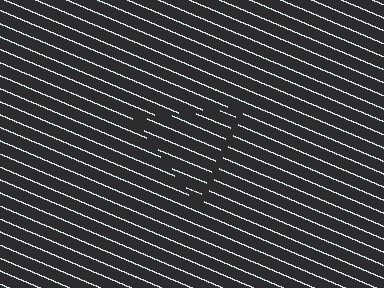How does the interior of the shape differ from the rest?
The interior of the shape contains the same grating, shifted by half a period — the contour is defined by the phase discontinuity where line-ends from the inner and outer gratings abut.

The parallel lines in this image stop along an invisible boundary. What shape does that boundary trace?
An illusory triangle. The interior of the shape contains the same grating, shifted by half a period — the contour is defined by the phase discontinuity where line-ends from the inner and outer gratings abut.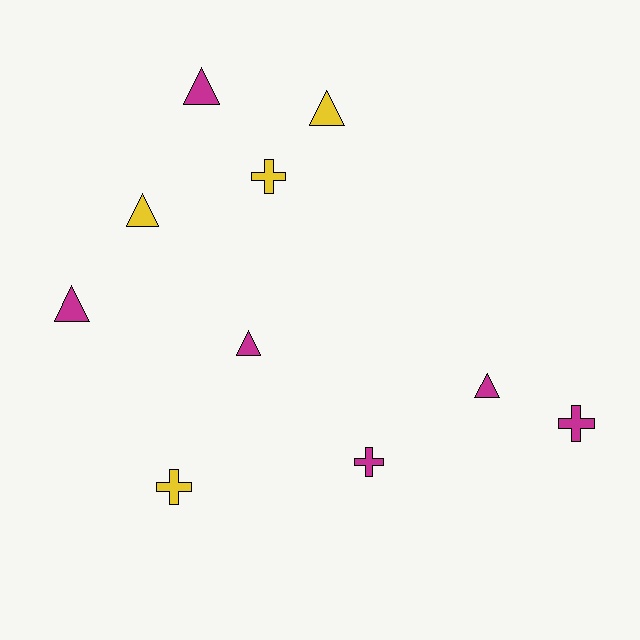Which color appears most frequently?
Magenta, with 6 objects.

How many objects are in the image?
There are 10 objects.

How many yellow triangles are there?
There are 2 yellow triangles.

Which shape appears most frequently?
Triangle, with 6 objects.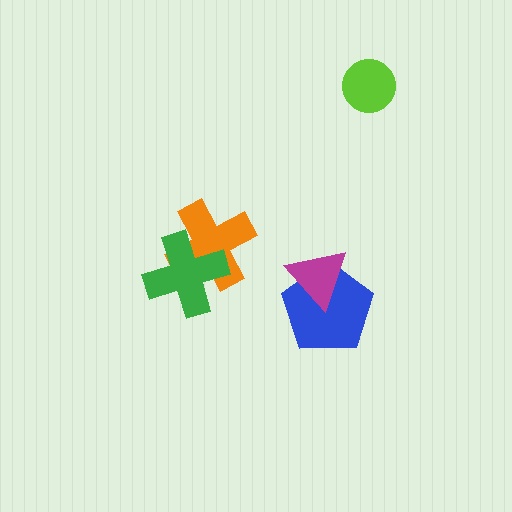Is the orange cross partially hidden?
Yes, it is partially covered by another shape.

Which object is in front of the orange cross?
The green cross is in front of the orange cross.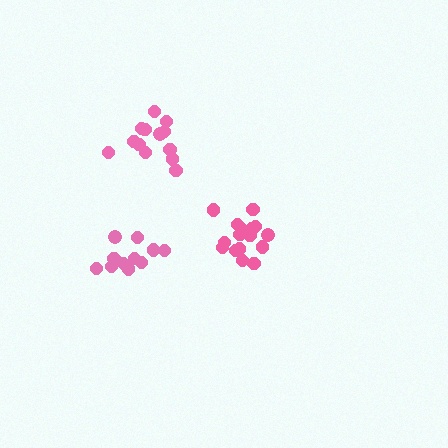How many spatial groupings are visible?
There are 3 spatial groupings.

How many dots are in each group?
Group 1: 11 dots, Group 2: 13 dots, Group 3: 17 dots (41 total).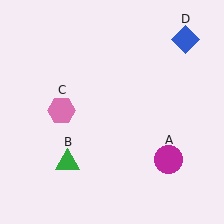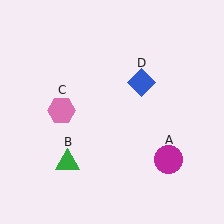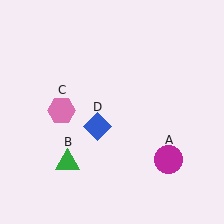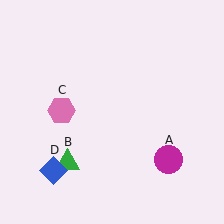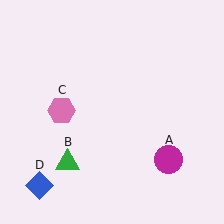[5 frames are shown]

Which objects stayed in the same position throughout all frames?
Magenta circle (object A) and green triangle (object B) and pink hexagon (object C) remained stationary.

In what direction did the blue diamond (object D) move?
The blue diamond (object D) moved down and to the left.